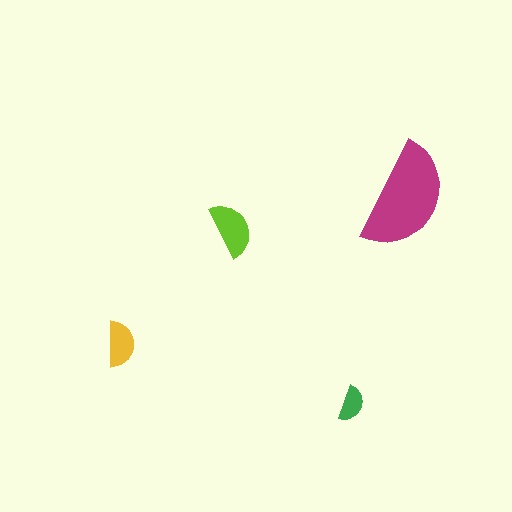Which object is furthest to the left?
The yellow semicircle is leftmost.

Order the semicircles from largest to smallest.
the magenta one, the lime one, the yellow one, the green one.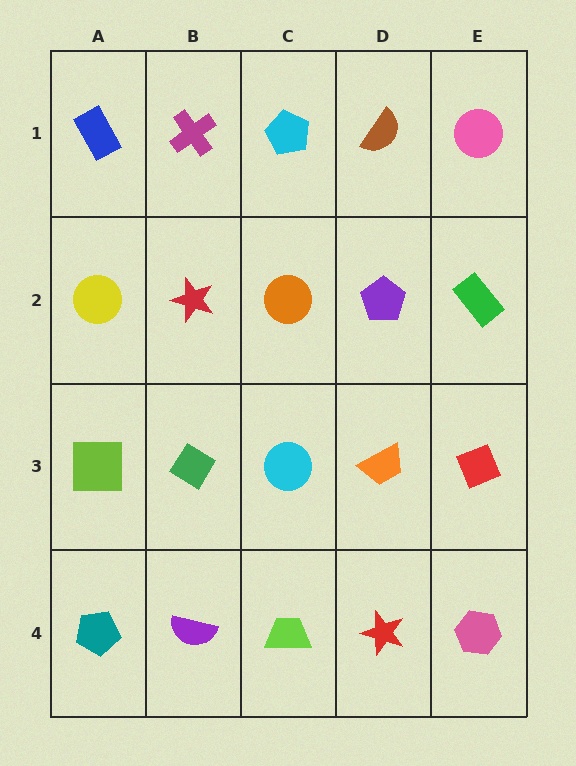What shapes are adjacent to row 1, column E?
A green rectangle (row 2, column E), a brown semicircle (row 1, column D).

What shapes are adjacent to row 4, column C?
A cyan circle (row 3, column C), a purple semicircle (row 4, column B), a red star (row 4, column D).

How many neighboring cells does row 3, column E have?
3.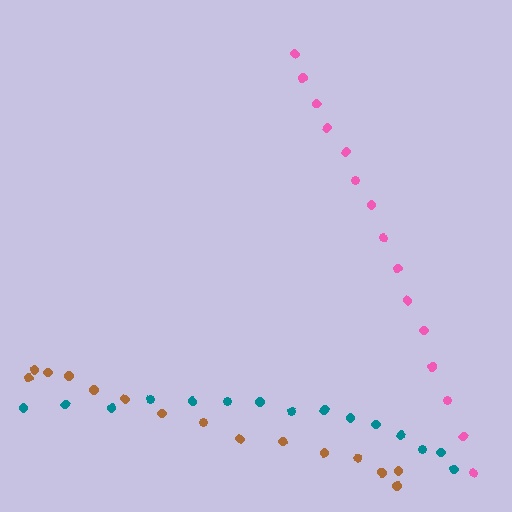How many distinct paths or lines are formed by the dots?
There are 3 distinct paths.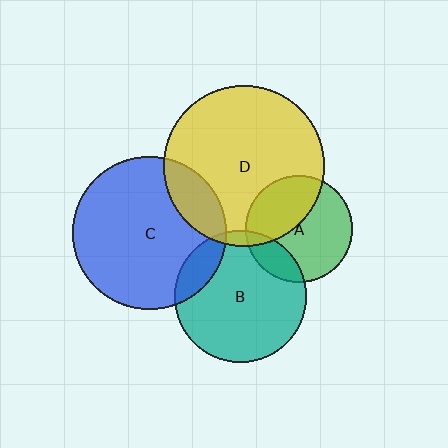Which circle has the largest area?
Circle D (yellow).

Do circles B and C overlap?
Yes.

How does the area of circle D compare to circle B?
Approximately 1.5 times.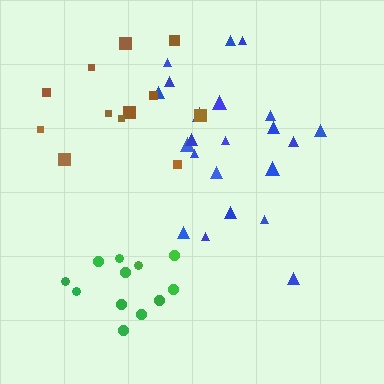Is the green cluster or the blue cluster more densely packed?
Green.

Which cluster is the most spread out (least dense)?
Blue.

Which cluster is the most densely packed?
Green.